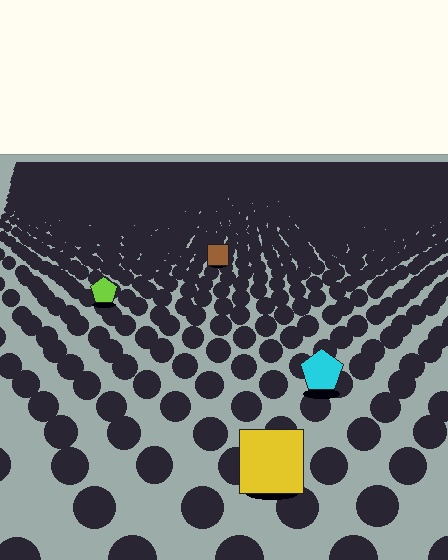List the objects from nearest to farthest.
From nearest to farthest: the yellow square, the cyan pentagon, the lime pentagon, the brown square.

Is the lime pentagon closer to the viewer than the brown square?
Yes. The lime pentagon is closer — you can tell from the texture gradient: the ground texture is coarser near it.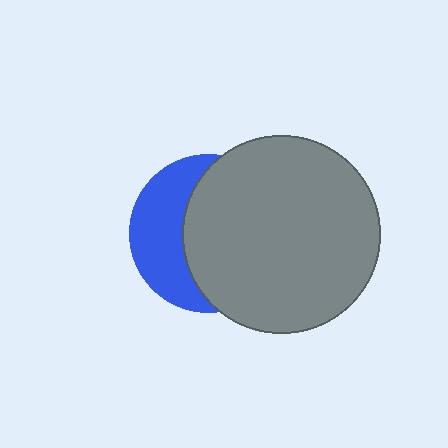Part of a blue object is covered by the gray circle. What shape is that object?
It is a circle.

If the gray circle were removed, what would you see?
You would see the complete blue circle.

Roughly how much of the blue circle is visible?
A small part of it is visible (roughly 38%).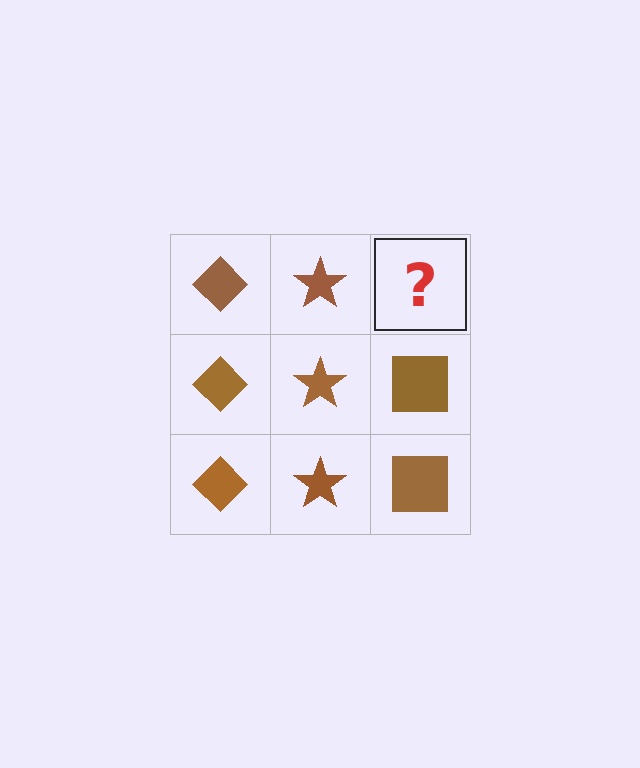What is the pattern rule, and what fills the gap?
The rule is that each column has a consistent shape. The gap should be filled with a brown square.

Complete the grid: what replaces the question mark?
The question mark should be replaced with a brown square.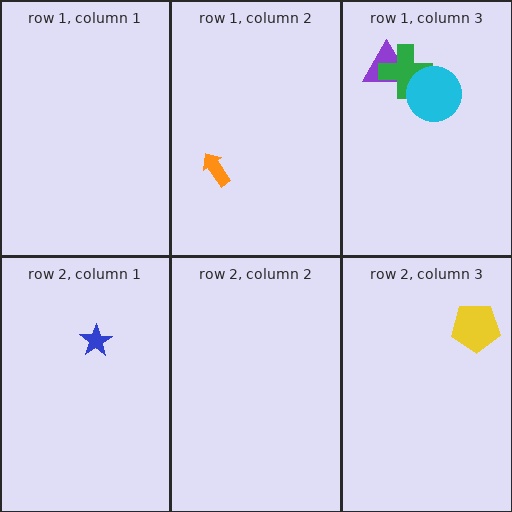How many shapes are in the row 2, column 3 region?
1.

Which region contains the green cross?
The row 1, column 3 region.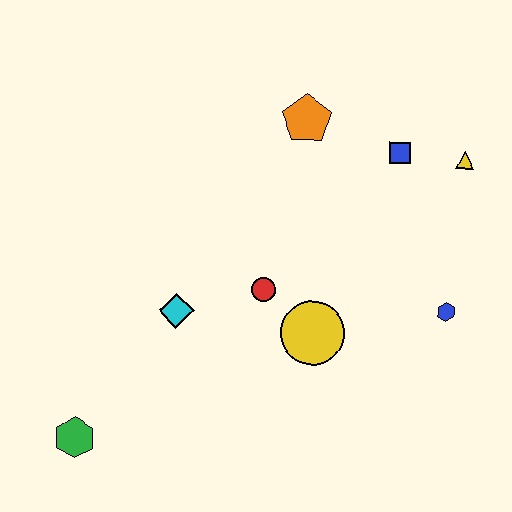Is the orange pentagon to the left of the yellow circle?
Yes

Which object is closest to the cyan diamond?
The red circle is closest to the cyan diamond.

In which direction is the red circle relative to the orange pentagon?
The red circle is below the orange pentagon.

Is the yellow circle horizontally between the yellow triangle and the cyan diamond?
Yes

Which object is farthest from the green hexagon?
The yellow triangle is farthest from the green hexagon.